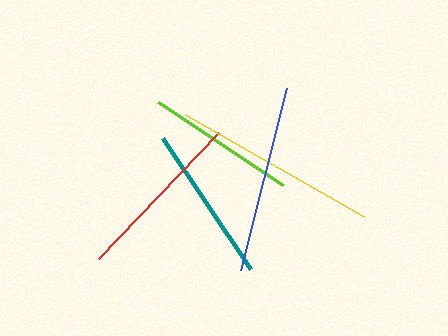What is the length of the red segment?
The red segment is approximately 174 pixels long.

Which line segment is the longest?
The yellow line is the longest at approximately 206 pixels.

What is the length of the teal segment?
The teal segment is approximately 157 pixels long.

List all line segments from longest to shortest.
From longest to shortest: yellow, blue, red, teal, lime.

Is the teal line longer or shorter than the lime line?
The teal line is longer than the lime line.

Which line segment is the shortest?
The lime line is the shortest at approximately 150 pixels.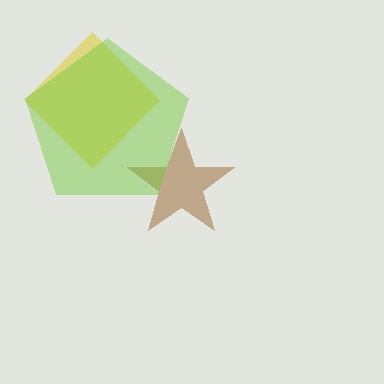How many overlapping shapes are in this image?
There are 3 overlapping shapes in the image.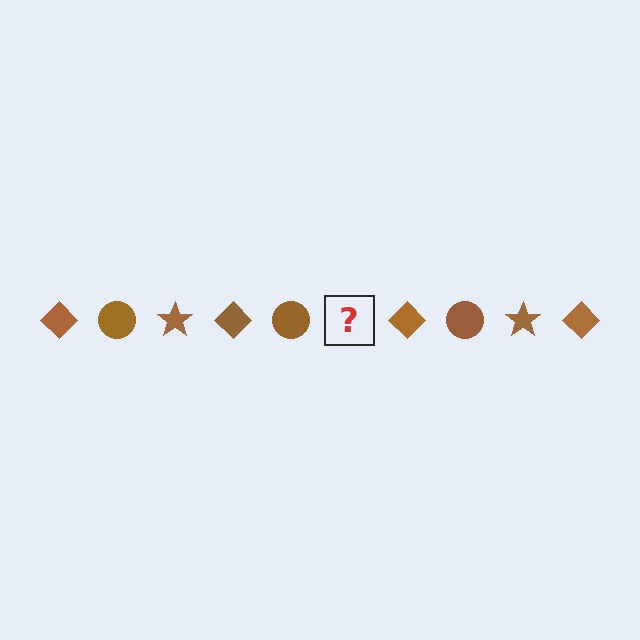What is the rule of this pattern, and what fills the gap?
The rule is that the pattern cycles through diamond, circle, star shapes in brown. The gap should be filled with a brown star.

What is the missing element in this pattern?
The missing element is a brown star.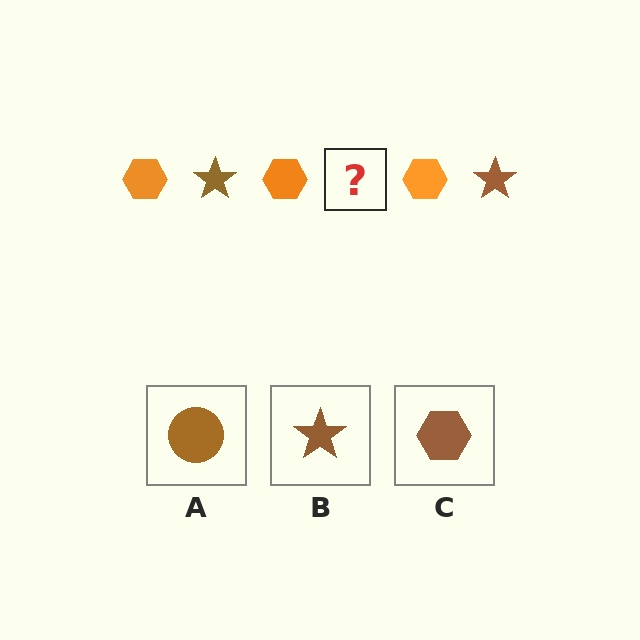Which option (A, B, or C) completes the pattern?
B.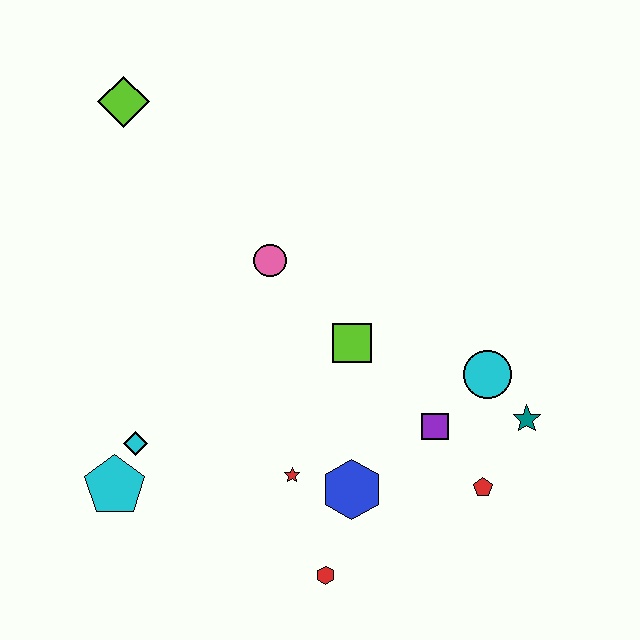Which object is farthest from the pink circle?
The red hexagon is farthest from the pink circle.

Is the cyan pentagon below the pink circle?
Yes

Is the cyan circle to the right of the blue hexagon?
Yes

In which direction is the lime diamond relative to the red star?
The lime diamond is above the red star.